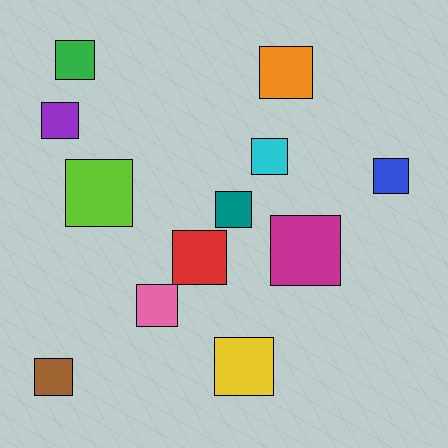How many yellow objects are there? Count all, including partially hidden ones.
There is 1 yellow object.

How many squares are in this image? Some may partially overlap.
There are 12 squares.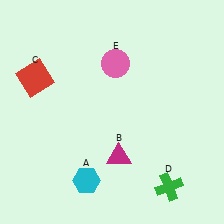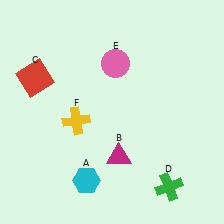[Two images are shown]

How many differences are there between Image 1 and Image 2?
There is 1 difference between the two images.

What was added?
A yellow cross (F) was added in Image 2.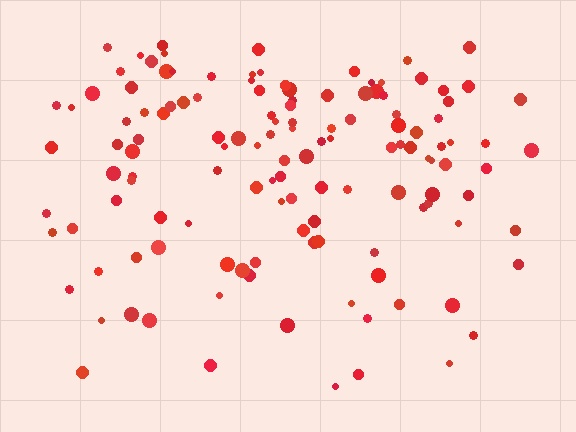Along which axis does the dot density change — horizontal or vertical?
Vertical.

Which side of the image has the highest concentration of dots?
The top.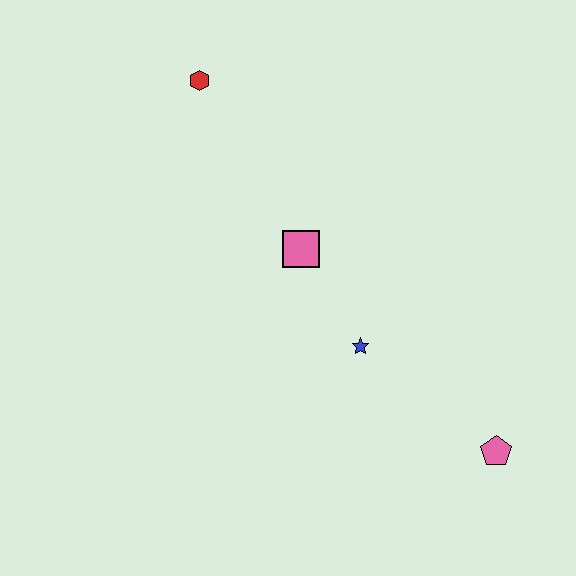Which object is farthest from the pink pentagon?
The red hexagon is farthest from the pink pentagon.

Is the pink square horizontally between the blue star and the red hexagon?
Yes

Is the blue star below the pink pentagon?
No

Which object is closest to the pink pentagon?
The blue star is closest to the pink pentagon.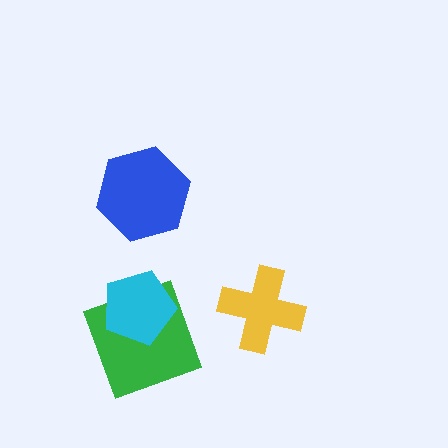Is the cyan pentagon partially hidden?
No, no other shape covers it.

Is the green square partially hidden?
Yes, it is partially covered by another shape.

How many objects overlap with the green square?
1 object overlaps with the green square.